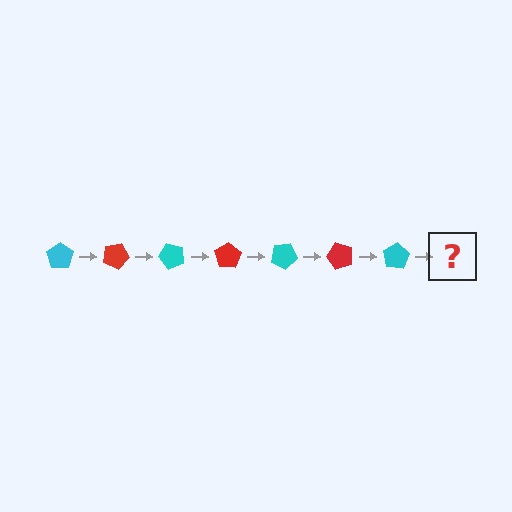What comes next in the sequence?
The next element should be a red pentagon, rotated 175 degrees from the start.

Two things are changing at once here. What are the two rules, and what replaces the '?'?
The two rules are that it rotates 25 degrees each step and the color cycles through cyan and red. The '?' should be a red pentagon, rotated 175 degrees from the start.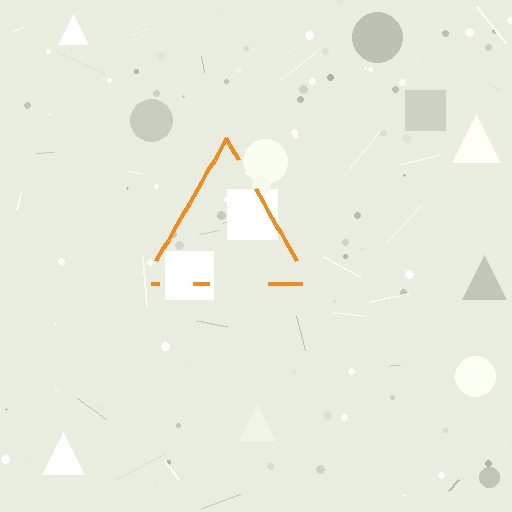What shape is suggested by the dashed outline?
The dashed outline suggests a triangle.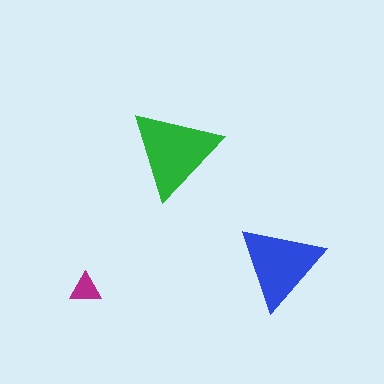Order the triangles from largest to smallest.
the green one, the blue one, the magenta one.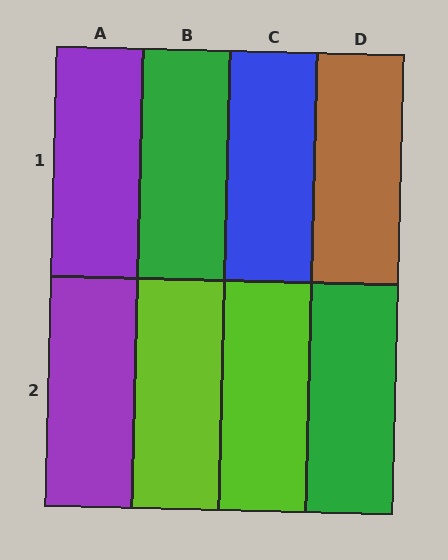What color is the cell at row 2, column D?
Green.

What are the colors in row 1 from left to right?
Purple, green, blue, brown.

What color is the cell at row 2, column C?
Lime.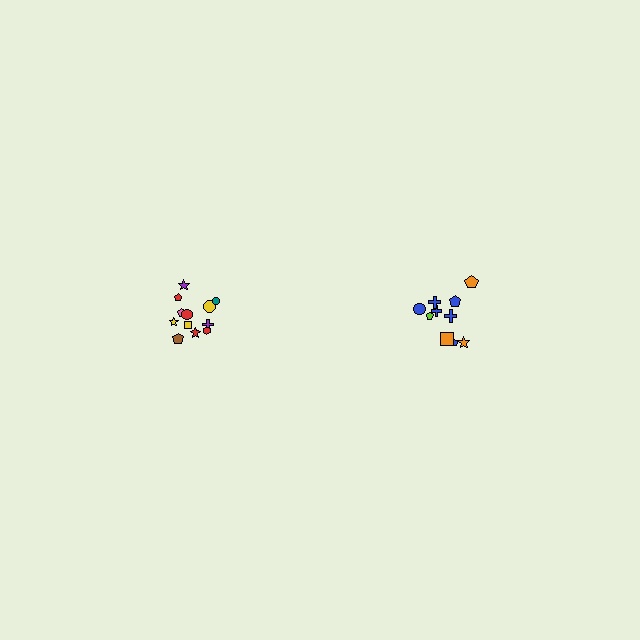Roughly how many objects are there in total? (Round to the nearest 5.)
Roughly 20 objects in total.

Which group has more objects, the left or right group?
The left group.